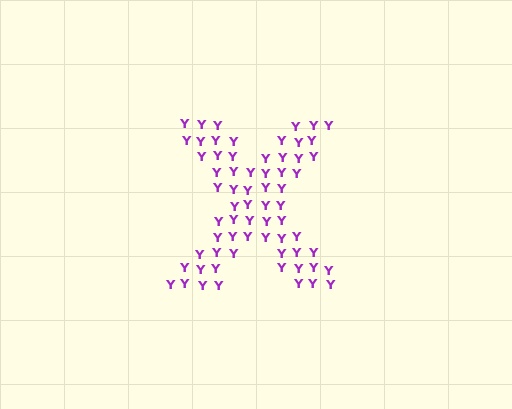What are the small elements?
The small elements are letter Y's.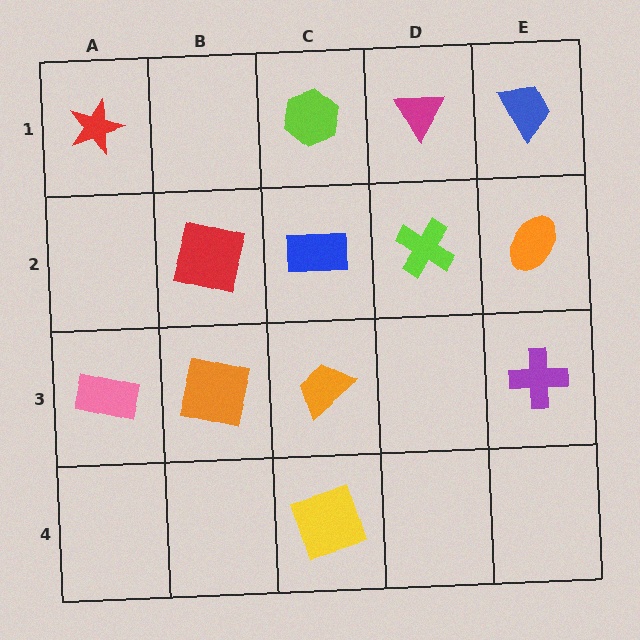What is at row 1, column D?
A magenta triangle.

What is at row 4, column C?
A yellow square.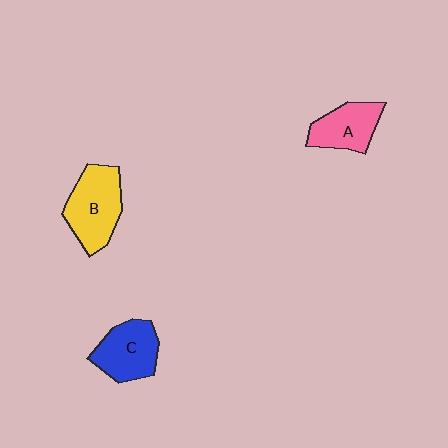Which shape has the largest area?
Shape B (yellow).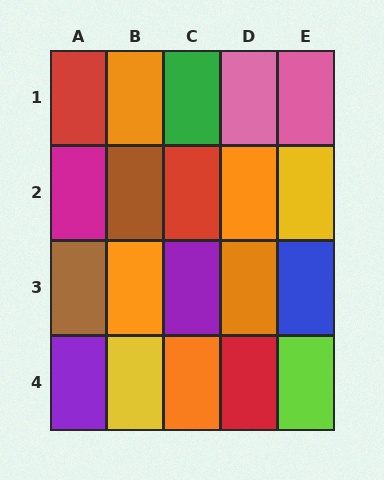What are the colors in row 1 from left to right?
Red, orange, green, pink, pink.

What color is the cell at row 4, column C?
Orange.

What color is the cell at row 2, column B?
Brown.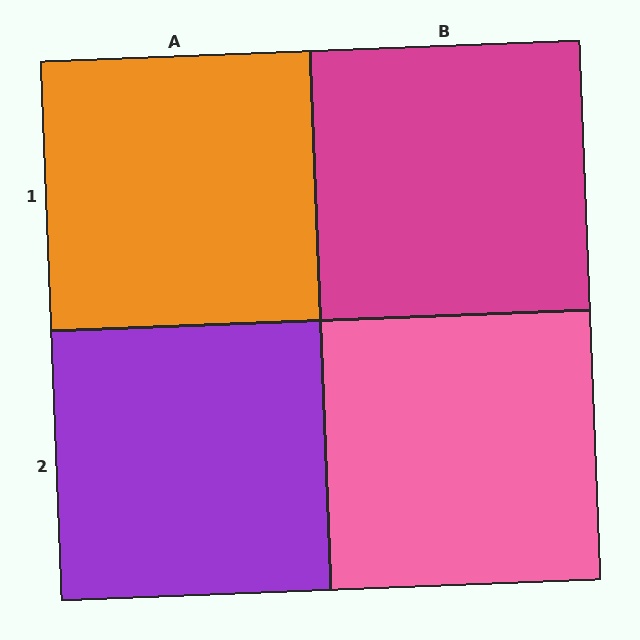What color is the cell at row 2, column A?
Purple.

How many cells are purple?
1 cell is purple.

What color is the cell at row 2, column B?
Pink.